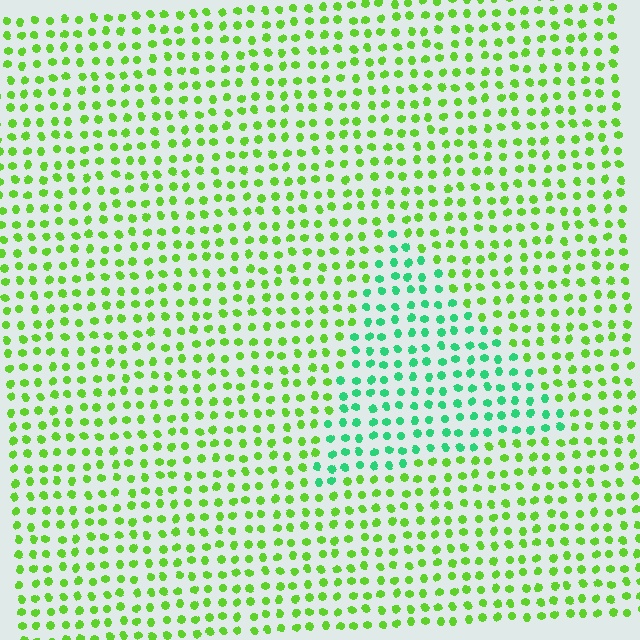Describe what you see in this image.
The image is filled with small lime elements in a uniform arrangement. A triangle-shaped region is visible where the elements are tinted to a slightly different hue, forming a subtle color boundary.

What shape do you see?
I see a triangle.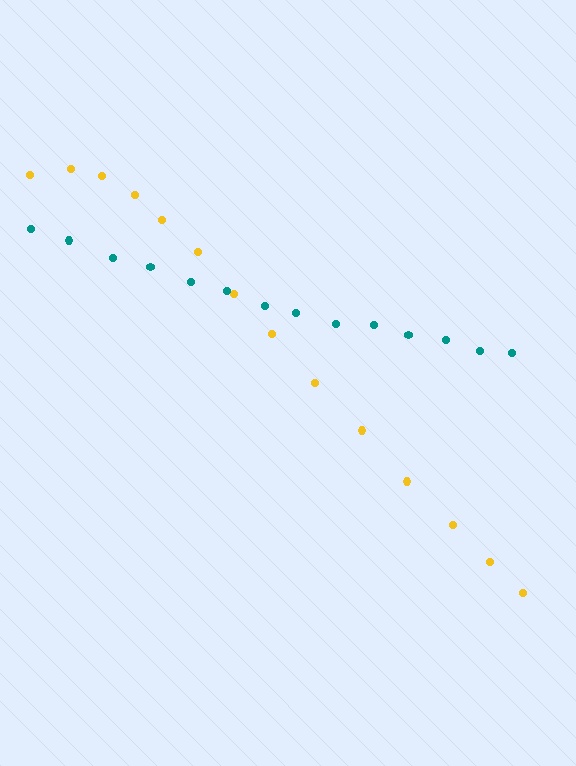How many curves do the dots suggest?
There are 2 distinct paths.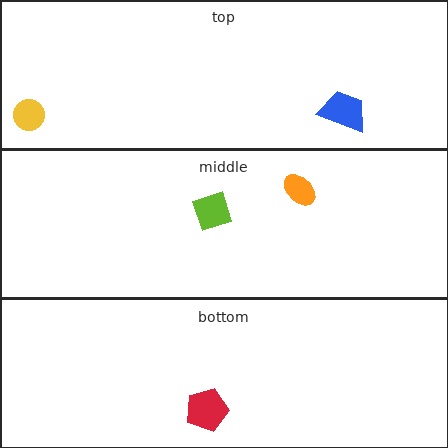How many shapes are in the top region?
2.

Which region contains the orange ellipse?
The middle region.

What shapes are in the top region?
The yellow circle, the blue trapezoid.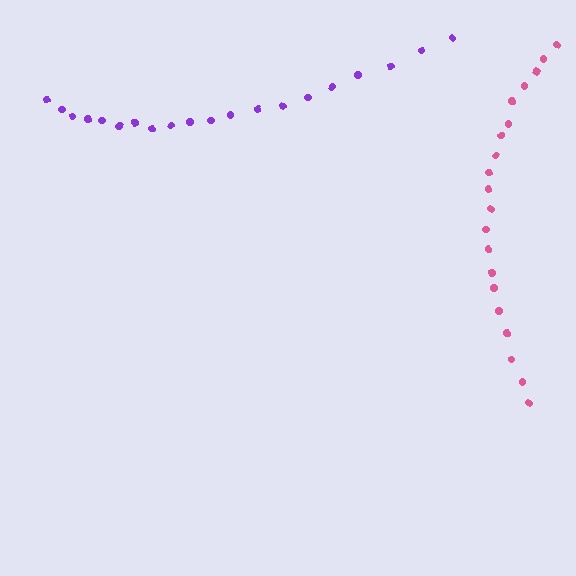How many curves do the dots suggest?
There are 2 distinct paths.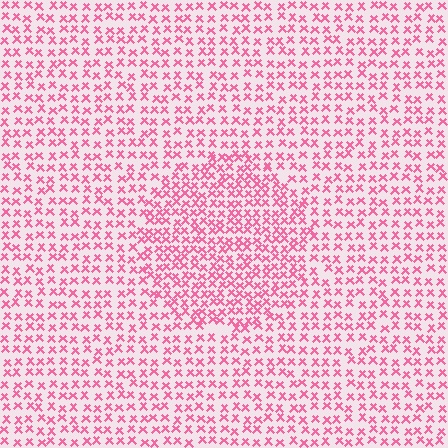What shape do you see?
I see a circle.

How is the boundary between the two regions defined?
The boundary is defined by a change in element density (approximately 1.6x ratio). All elements are the same color, size, and shape.